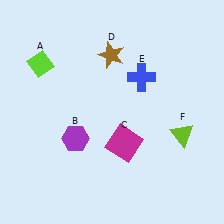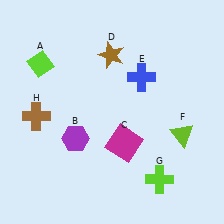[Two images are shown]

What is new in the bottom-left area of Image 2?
A brown cross (H) was added in the bottom-left area of Image 2.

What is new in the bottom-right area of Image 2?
A lime cross (G) was added in the bottom-right area of Image 2.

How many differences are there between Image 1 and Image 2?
There are 2 differences between the two images.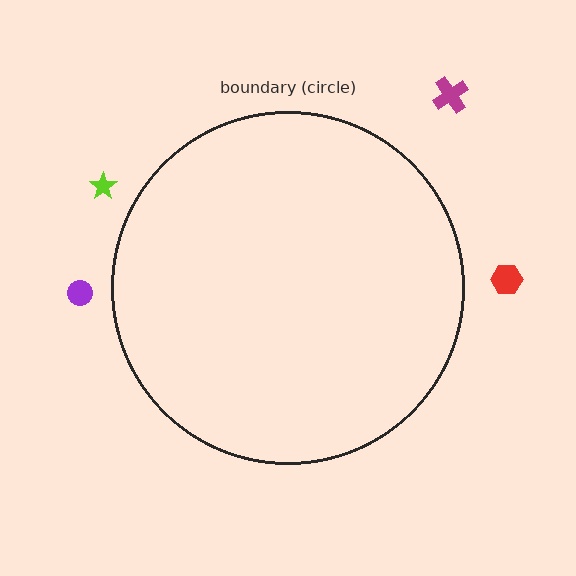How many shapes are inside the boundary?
0 inside, 4 outside.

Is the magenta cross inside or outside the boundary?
Outside.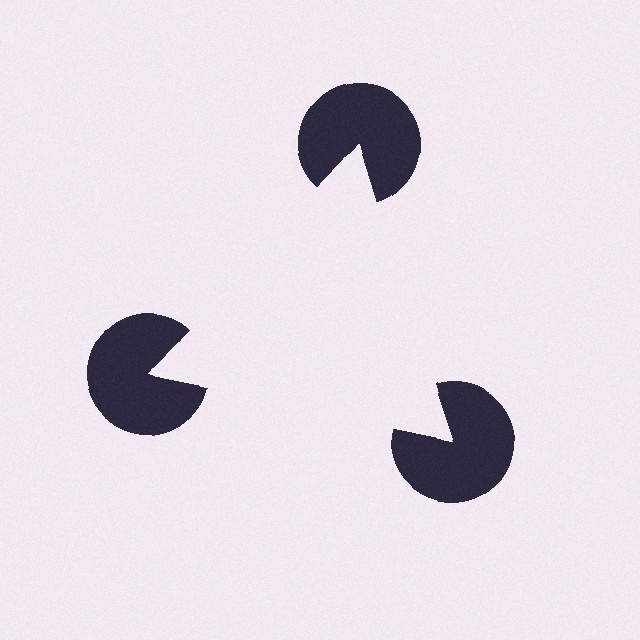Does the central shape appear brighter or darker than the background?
It typically appears slightly brighter than the background, even though no actual brightness change is drawn.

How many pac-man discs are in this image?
There are 3 — one at each vertex of the illusory triangle.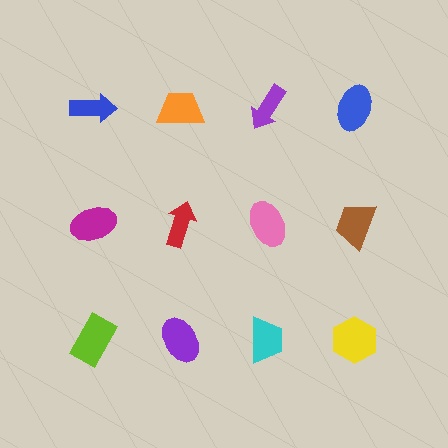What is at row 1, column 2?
An orange trapezoid.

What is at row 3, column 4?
A yellow hexagon.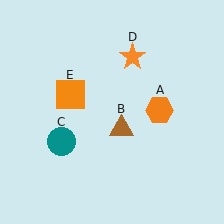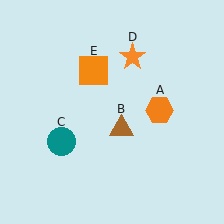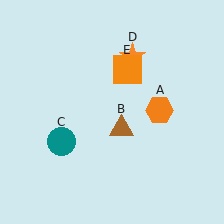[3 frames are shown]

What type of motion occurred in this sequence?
The orange square (object E) rotated clockwise around the center of the scene.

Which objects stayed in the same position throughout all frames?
Orange hexagon (object A) and brown triangle (object B) and teal circle (object C) and orange star (object D) remained stationary.